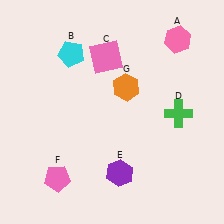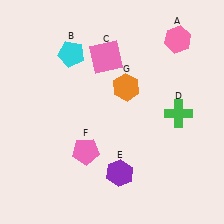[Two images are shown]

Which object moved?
The pink pentagon (F) moved right.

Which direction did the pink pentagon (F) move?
The pink pentagon (F) moved right.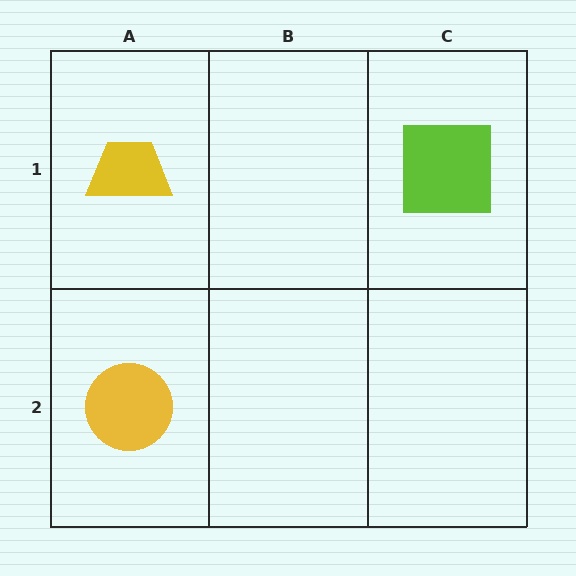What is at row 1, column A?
A yellow trapezoid.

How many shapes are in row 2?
1 shape.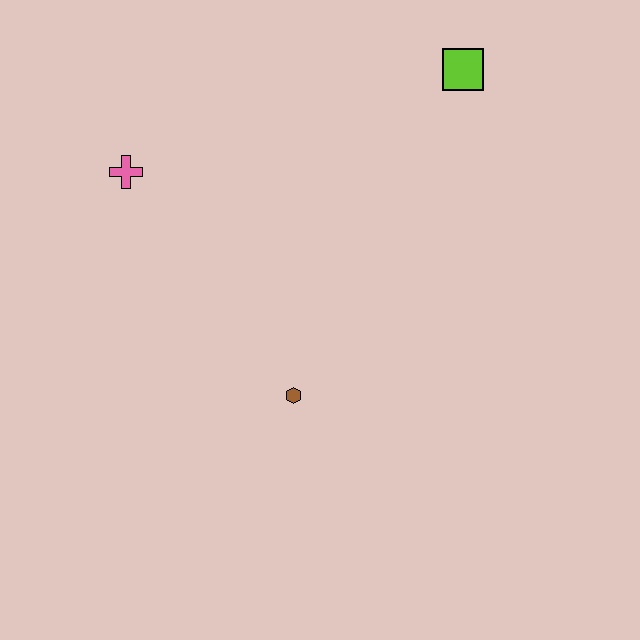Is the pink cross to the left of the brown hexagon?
Yes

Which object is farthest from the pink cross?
The lime square is farthest from the pink cross.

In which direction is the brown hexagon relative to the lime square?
The brown hexagon is below the lime square.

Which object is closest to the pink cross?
The brown hexagon is closest to the pink cross.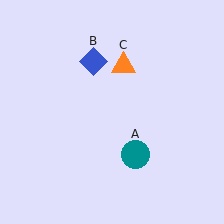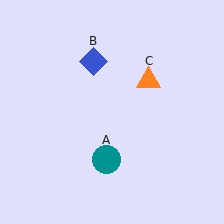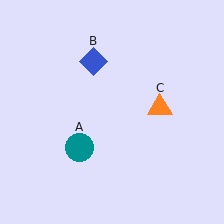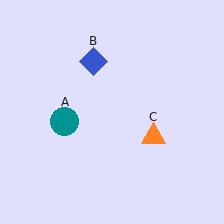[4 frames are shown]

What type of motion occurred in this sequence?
The teal circle (object A), orange triangle (object C) rotated clockwise around the center of the scene.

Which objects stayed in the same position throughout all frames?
Blue diamond (object B) remained stationary.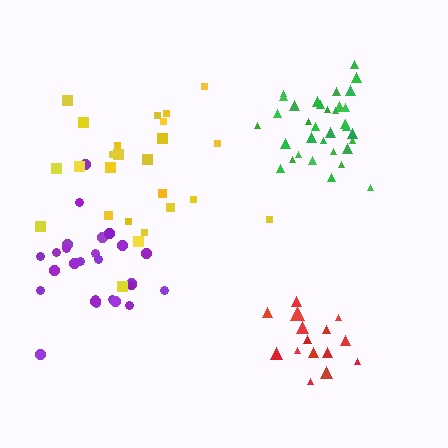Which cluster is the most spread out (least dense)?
Yellow.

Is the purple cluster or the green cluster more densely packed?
Green.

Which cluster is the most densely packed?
Green.